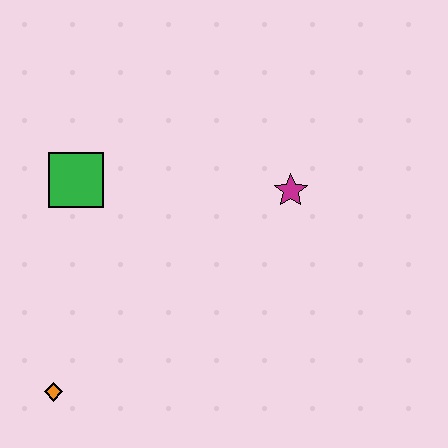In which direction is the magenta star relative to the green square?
The magenta star is to the right of the green square.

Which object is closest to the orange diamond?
The green square is closest to the orange diamond.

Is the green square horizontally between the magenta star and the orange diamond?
Yes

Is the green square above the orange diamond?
Yes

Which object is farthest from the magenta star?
The orange diamond is farthest from the magenta star.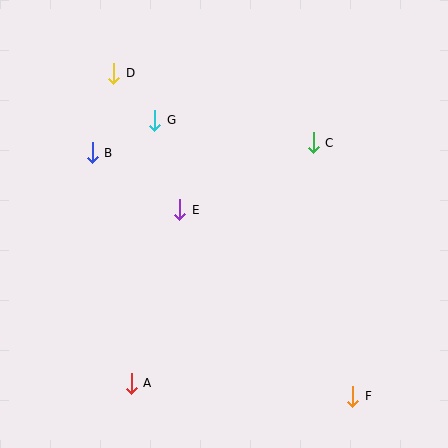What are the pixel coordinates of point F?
Point F is at (353, 396).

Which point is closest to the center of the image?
Point E at (180, 210) is closest to the center.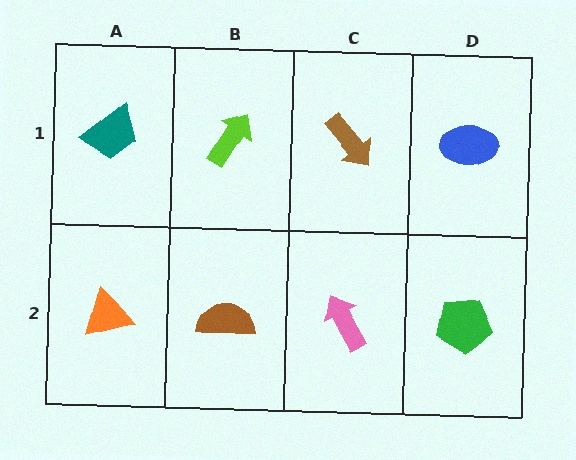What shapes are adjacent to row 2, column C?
A brown arrow (row 1, column C), a brown semicircle (row 2, column B), a green pentagon (row 2, column D).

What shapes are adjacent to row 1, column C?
A pink arrow (row 2, column C), a lime arrow (row 1, column B), a blue ellipse (row 1, column D).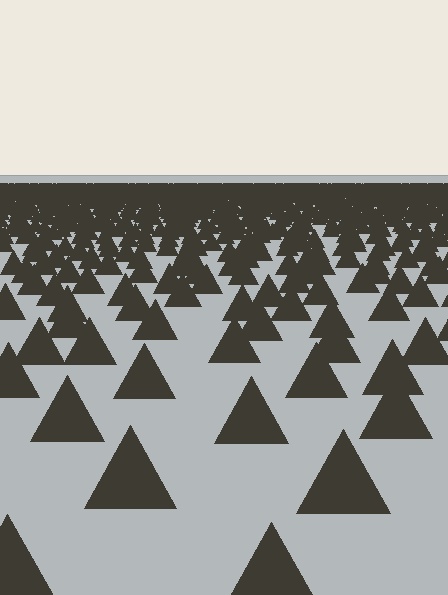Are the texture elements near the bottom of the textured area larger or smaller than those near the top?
Larger. Near the bottom, elements are closer to the viewer and appear at a bigger on-screen size.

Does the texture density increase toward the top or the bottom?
Density increases toward the top.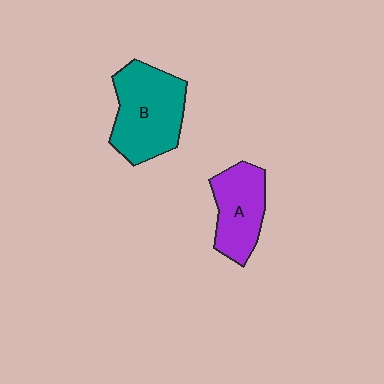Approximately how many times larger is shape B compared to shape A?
Approximately 1.4 times.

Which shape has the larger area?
Shape B (teal).